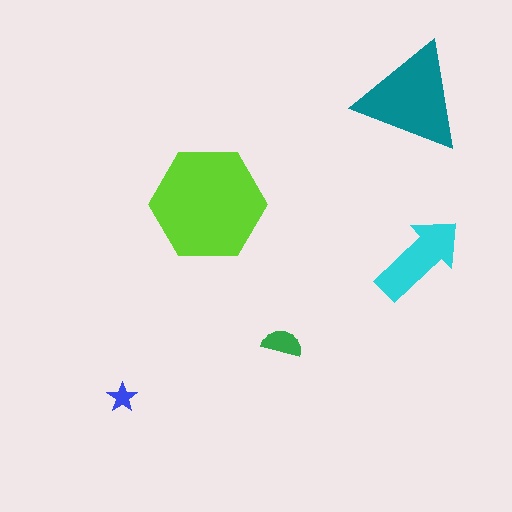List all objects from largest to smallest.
The lime hexagon, the teal triangle, the cyan arrow, the green semicircle, the blue star.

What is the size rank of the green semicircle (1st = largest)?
4th.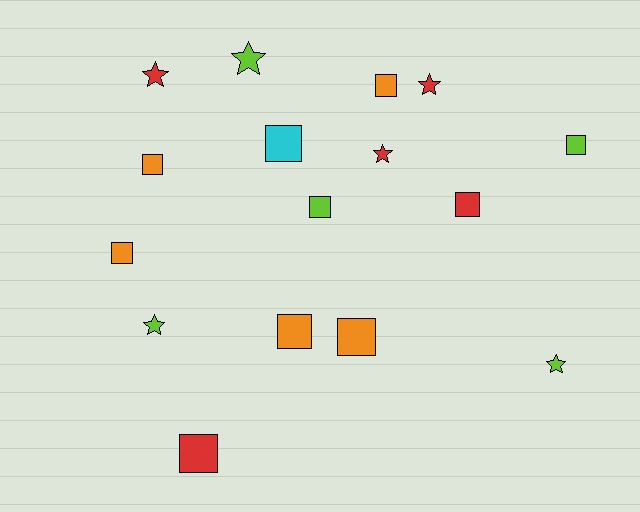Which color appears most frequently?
Orange, with 5 objects.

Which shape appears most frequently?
Square, with 10 objects.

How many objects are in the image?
There are 16 objects.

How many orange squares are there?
There are 5 orange squares.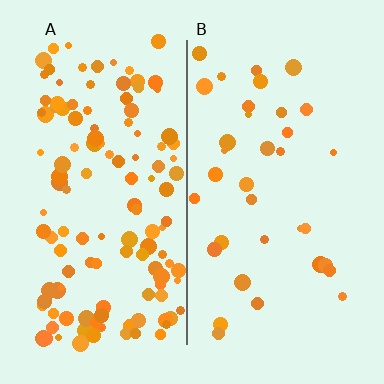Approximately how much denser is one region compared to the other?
Approximately 3.6× — region A over region B.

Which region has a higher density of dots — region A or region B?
A (the left).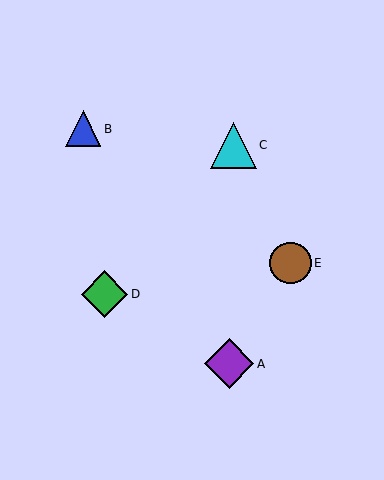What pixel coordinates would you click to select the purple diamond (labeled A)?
Click at (229, 364) to select the purple diamond A.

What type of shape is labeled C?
Shape C is a cyan triangle.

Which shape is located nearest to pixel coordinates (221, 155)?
The cyan triangle (labeled C) at (233, 145) is nearest to that location.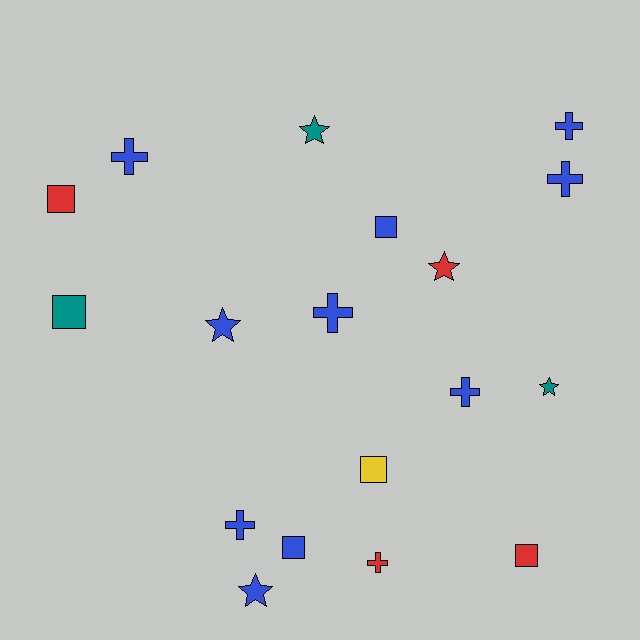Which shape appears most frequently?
Cross, with 7 objects.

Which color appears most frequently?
Blue, with 10 objects.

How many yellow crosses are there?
There are no yellow crosses.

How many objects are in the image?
There are 18 objects.